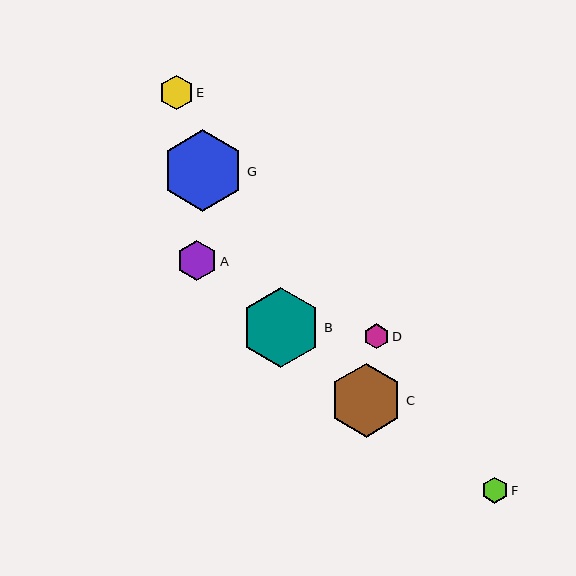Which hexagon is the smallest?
Hexagon D is the smallest with a size of approximately 25 pixels.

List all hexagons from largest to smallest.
From largest to smallest: G, B, C, A, E, F, D.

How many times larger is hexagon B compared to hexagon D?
Hexagon B is approximately 3.2 times the size of hexagon D.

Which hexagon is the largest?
Hexagon G is the largest with a size of approximately 81 pixels.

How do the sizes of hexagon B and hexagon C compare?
Hexagon B and hexagon C are approximately the same size.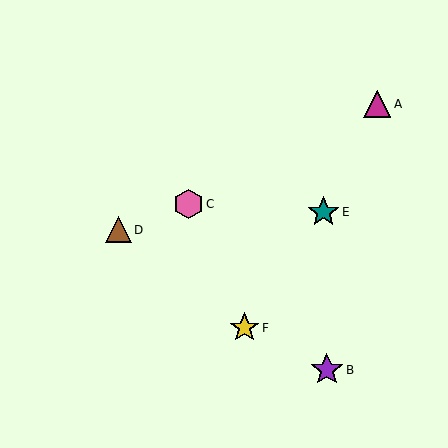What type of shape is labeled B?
Shape B is a purple star.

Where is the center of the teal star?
The center of the teal star is at (323, 212).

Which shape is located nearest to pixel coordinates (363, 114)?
The magenta triangle (labeled A) at (377, 104) is nearest to that location.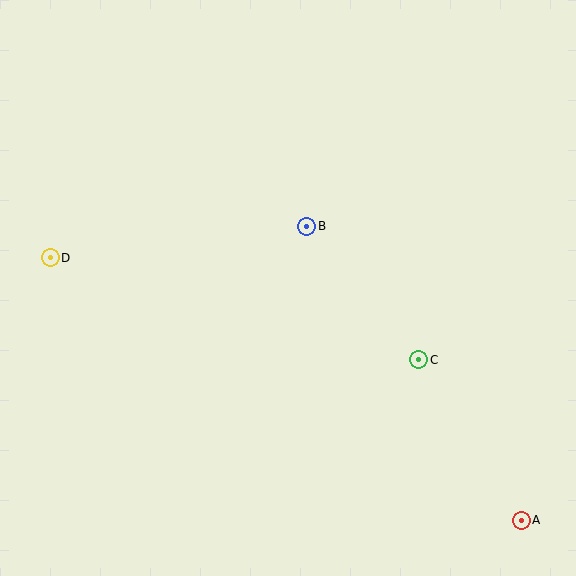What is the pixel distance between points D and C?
The distance between D and C is 383 pixels.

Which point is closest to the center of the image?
Point B at (307, 226) is closest to the center.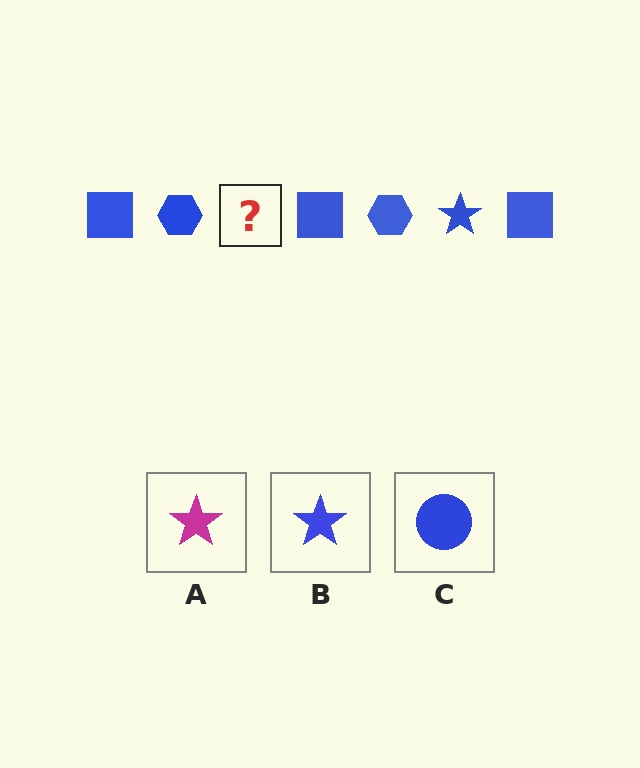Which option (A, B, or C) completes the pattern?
B.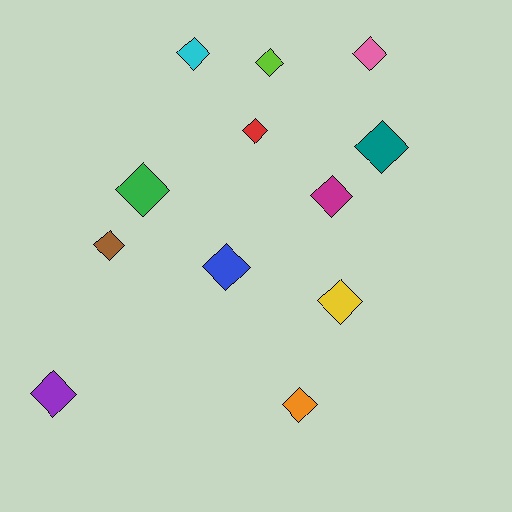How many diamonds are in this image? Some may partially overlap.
There are 12 diamonds.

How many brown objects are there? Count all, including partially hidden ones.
There is 1 brown object.